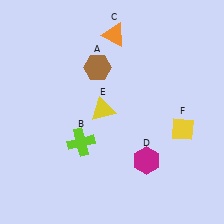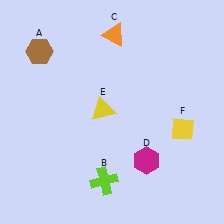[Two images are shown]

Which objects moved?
The objects that moved are: the brown hexagon (A), the lime cross (B).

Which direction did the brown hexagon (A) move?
The brown hexagon (A) moved left.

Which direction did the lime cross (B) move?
The lime cross (B) moved down.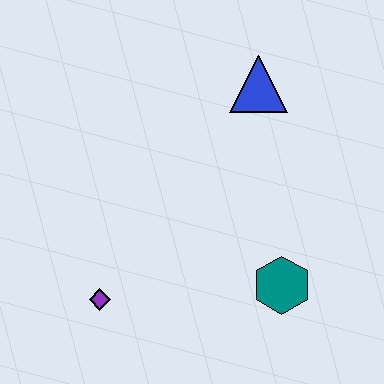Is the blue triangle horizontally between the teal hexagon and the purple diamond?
Yes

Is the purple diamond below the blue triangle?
Yes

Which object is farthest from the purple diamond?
The blue triangle is farthest from the purple diamond.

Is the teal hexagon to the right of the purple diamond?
Yes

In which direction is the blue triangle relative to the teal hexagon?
The blue triangle is above the teal hexagon.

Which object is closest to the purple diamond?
The teal hexagon is closest to the purple diamond.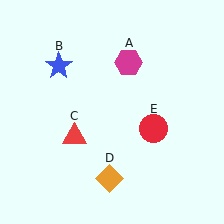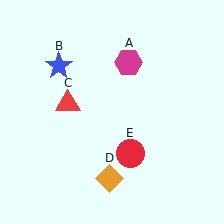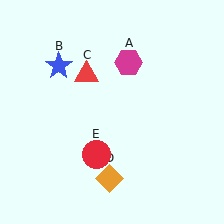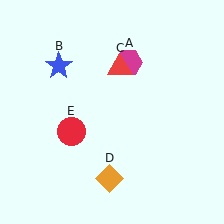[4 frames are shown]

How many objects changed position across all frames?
2 objects changed position: red triangle (object C), red circle (object E).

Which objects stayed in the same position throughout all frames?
Magenta hexagon (object A) and blue star (object B) and orange diamond (object D) remained stationary.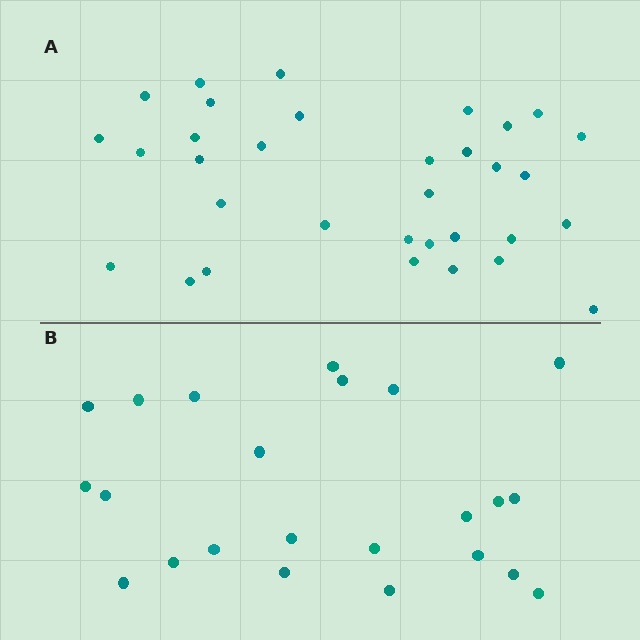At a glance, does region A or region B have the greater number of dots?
Region A (the top region) has more dots.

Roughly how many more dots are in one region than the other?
Region A has roughly 10 or so more dots than region B.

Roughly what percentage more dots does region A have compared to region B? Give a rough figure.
About 45% more.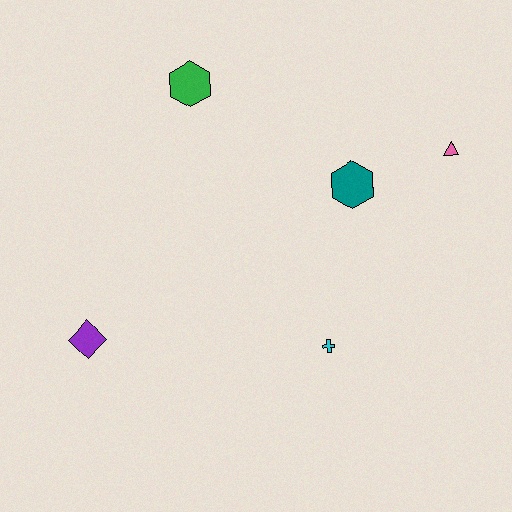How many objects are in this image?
There are 5 objects.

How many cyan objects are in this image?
There is 1 cyan object.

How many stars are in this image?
There are no stars.